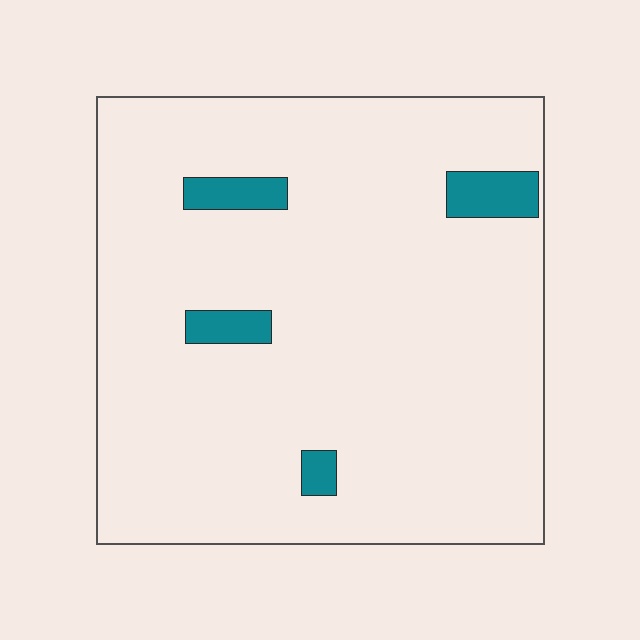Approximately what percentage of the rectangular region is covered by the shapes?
Approximately 5%.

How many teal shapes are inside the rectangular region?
4.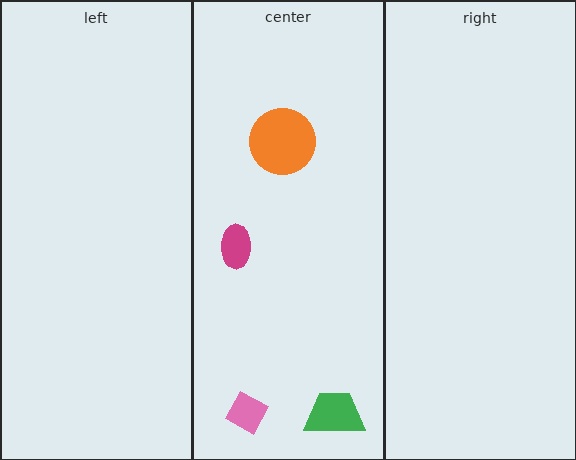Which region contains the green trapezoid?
The center region.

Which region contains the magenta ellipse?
The center region.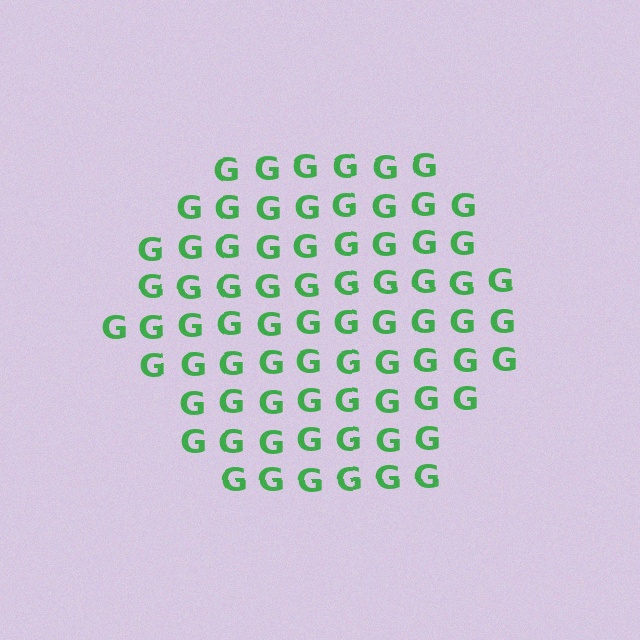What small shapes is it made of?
It is made of small letter G's.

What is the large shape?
The large shape is a hexagon.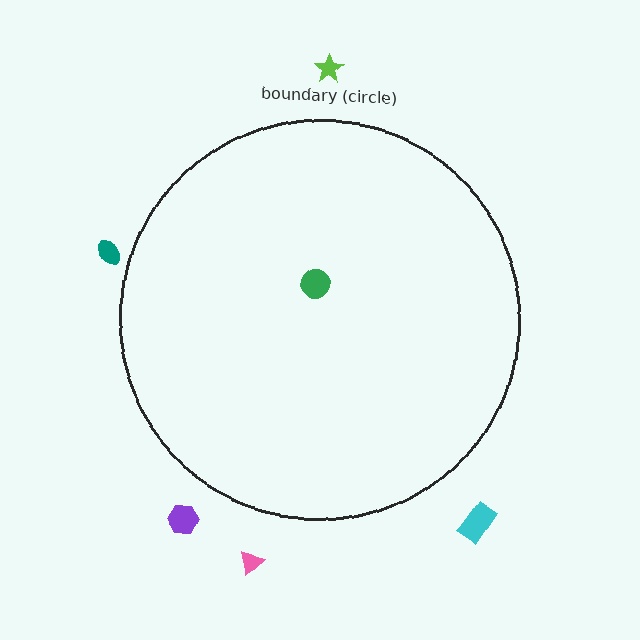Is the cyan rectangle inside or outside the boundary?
Outside.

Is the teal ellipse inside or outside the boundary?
Outside.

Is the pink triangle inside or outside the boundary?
Outside.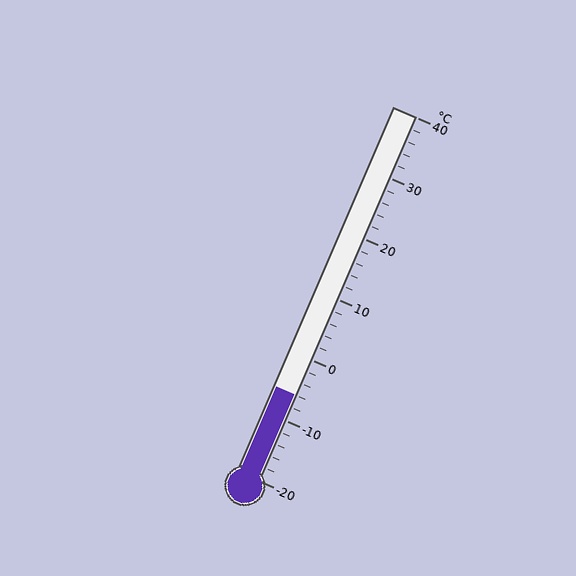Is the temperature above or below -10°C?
The temperature is above -10°C.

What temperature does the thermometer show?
The thermometer shows approximately -6°C.